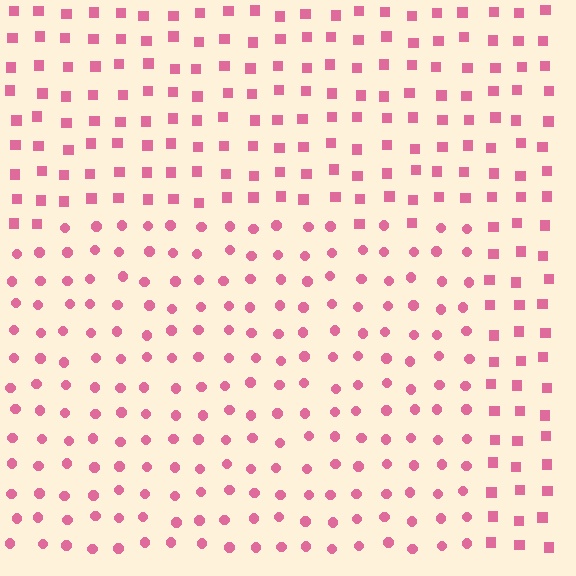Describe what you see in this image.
The image is filled with small pink elements arranged in a uniform grid. A rectangle-shaped region contains circles, while the surrounding area contains squares. The boundary is defined purely by the change in element shape.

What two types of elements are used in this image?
The image uses circles inside the rectangle region and squares outside it.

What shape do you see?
I see a rectangle.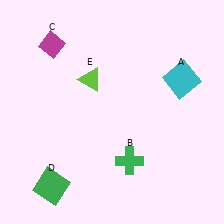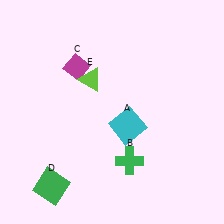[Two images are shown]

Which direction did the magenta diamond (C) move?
The magenta diamond (C) moved right.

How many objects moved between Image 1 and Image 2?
2 objects moved between the two images.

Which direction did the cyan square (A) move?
The cyan square (A) moved left.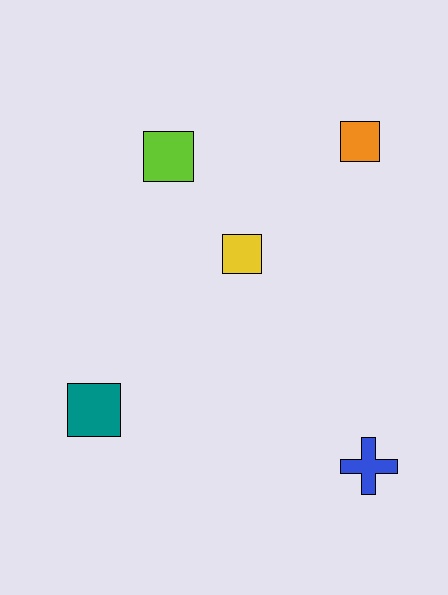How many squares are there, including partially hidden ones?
There are 4 squares.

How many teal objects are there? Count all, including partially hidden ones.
There is 1 teal object.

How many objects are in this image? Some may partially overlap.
There are 5 objects.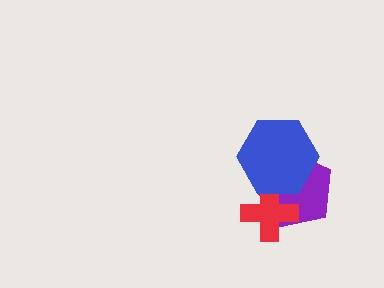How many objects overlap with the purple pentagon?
2 objects overlap with the purple pentagon.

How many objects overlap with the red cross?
2 objects overlap with the red cross.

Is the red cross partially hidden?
Yes, it is partially covered by another shape.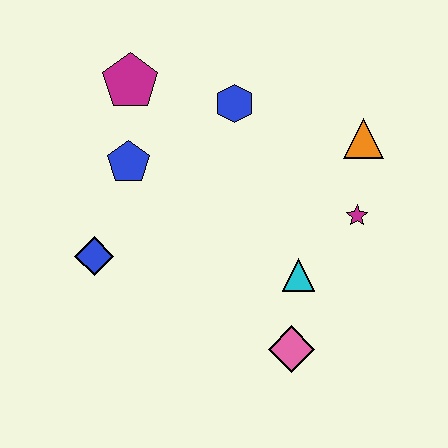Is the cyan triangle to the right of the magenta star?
No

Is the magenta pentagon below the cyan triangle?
No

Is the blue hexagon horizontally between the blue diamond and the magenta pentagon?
No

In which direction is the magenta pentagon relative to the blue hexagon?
The magenta pentagon is to the left of the blue hexagon.